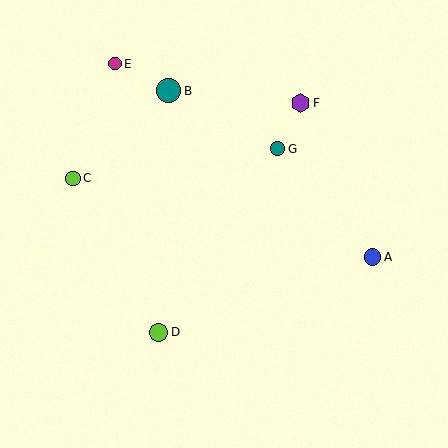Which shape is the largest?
The teal circle (labeled B) is the largest.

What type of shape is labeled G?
Shape G is a teal circle.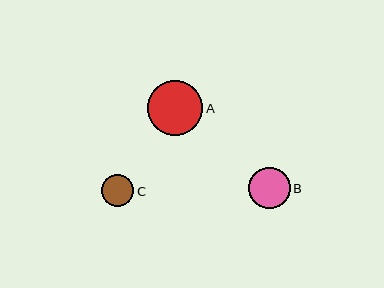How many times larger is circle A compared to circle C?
Circle A is approximately 1.7 times the size of circle C.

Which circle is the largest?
Circle A is the largest with a size of approximately 55 pixels.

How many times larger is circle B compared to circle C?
Circle B is approximately 1.3 times the size of circle C.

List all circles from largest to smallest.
From largest to smallest: A, B, C.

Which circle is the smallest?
Circle C is the smallest with a size of approximately 32 pixels.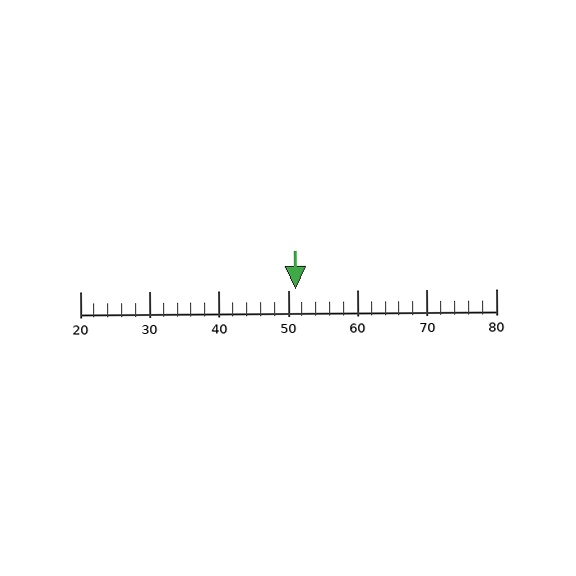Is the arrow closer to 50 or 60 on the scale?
The arrow is closer to 50.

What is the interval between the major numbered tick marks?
The major tick marks are spaced 10 units apart.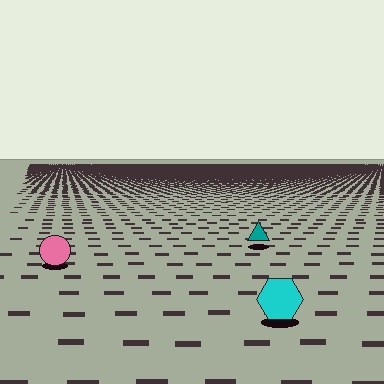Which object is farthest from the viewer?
The teal triangle is farthest from the viewer. It appears smaller and the ground texture around it is denser.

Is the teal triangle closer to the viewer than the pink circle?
No. The pink circle is closer — you can tell from the texture gradient: the ground texture is coarser near it.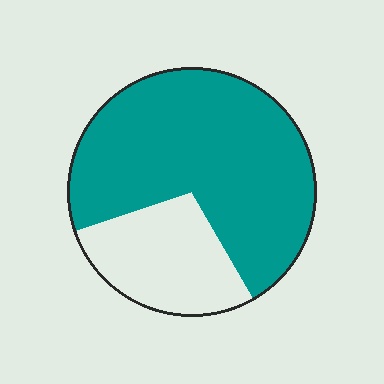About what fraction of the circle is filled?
About three quarters (3/4).